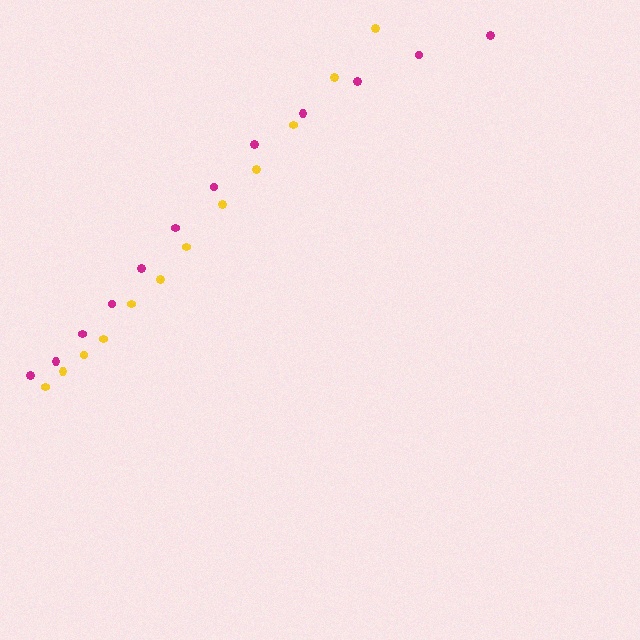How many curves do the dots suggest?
There are 2 distinct paths.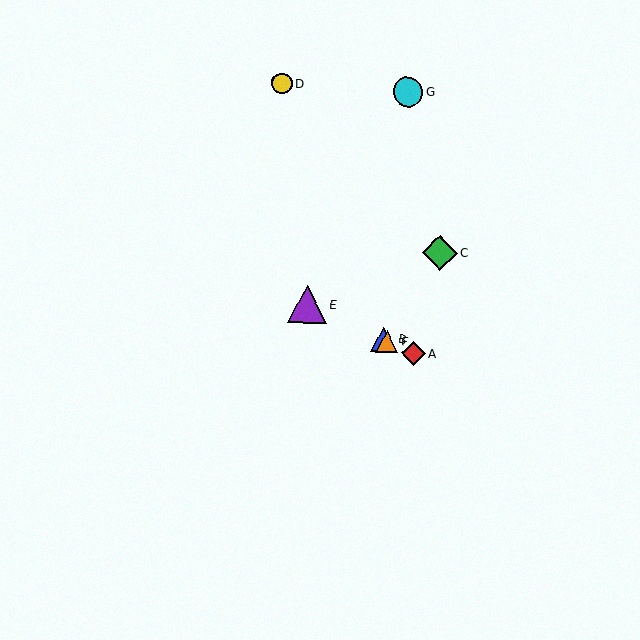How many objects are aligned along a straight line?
4 objects (A, B, E, F) are aligned along a straight line.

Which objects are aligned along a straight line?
Objects A, B, E, F are aligned along a straight line.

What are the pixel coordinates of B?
Object B is at (383, 339).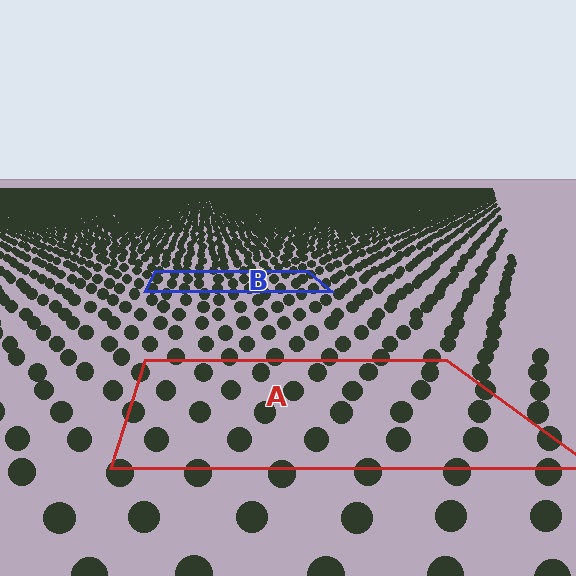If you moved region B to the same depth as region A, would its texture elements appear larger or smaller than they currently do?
They would appear larger. At a closer depth, the same texture elements are projected at a bigger on-screen size.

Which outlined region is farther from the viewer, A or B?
Region B is farther from the viewer — the texture elements inside it appear smaller and more densely packed.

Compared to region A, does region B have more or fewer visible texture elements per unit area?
Region B has more texture elements per unit area — they are packed more densely because it is farther away.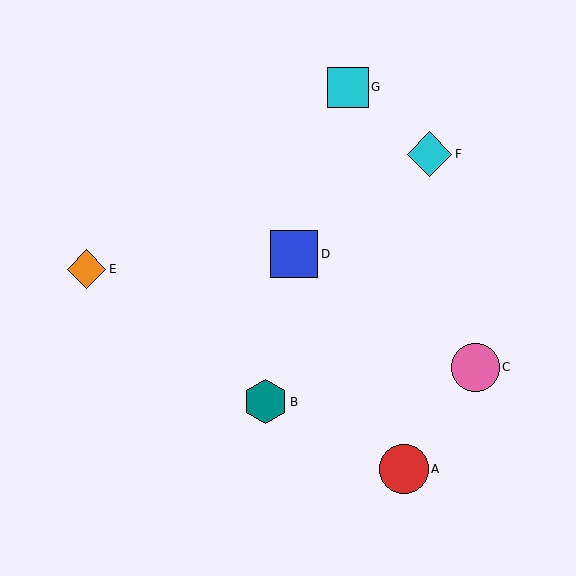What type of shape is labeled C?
Shape C is a pink circle.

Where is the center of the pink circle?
The center of the pink circle is at (475, 367).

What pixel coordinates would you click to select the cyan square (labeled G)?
Click at (348, 87) to select the cyan square G.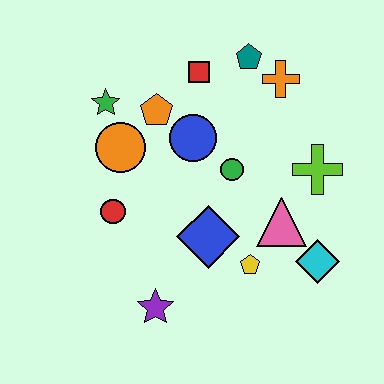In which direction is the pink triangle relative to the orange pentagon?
The pink triangle is to the right of the orange pentagon.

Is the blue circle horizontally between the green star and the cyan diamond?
Yes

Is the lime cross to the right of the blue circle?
Yes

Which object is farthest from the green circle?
The purple star is farthest from the green circle.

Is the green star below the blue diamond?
No